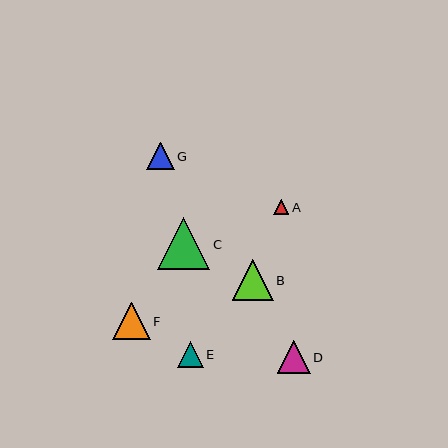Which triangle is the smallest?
Triangle A is the smallest with a size of approximately 15 pixels.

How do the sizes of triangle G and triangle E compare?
Triangle G and triangle E are approximately the same size.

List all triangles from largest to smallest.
From largest to smallest: C, B, F, D, G, E, A.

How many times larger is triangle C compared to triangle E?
Triangle C is approximately 2.0 times the size of triangle E.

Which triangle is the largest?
Triangle C is the largest with a size of approximately 52 pixels.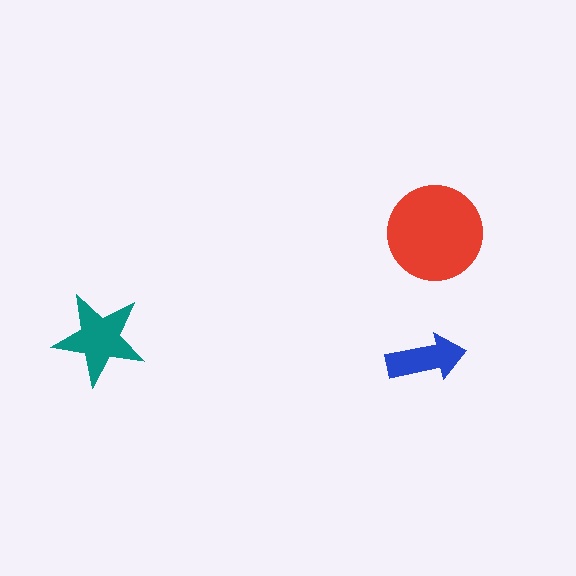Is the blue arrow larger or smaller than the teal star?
Smaller.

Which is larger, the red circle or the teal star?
The red circle.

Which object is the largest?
The red circle.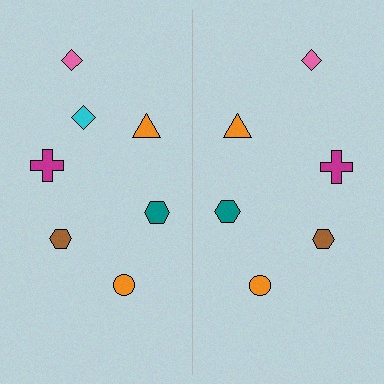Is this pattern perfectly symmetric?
No, the pattern is not perfectly symmetric. A cyan diamond is missing from the right side.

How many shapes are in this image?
There are 13 shapes in this image.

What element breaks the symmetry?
A cyan diamond is missing from the right side.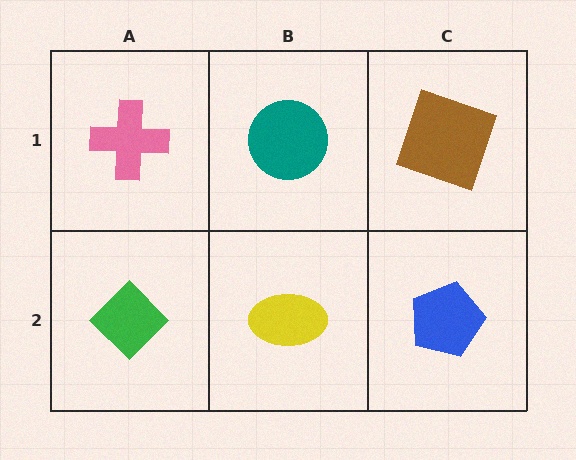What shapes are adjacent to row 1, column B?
A yellow ellipse (row 2, column B), a pink cross (row 1, column A), a brown square (row 1, column C).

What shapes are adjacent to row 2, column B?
A teal circle (row 1, column B), a green diamond (row 2, column A), a blue pentagon (row 2, column C).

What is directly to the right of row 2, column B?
A blue pentagon.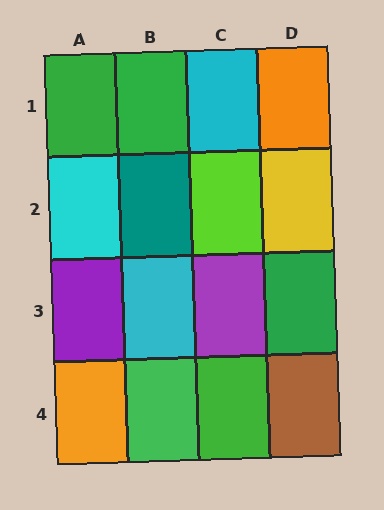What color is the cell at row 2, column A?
Cyan.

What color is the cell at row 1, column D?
Orange.